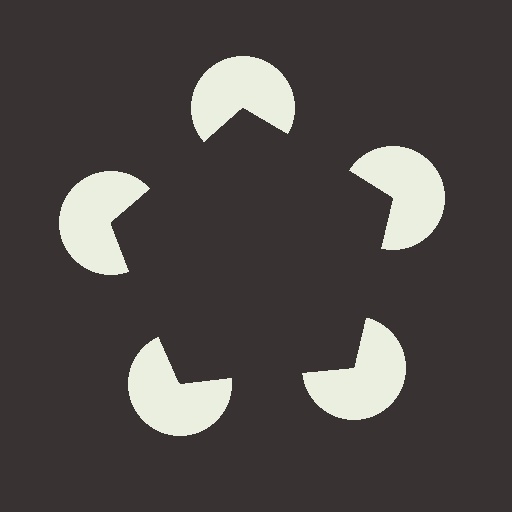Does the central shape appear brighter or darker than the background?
It typically appears slightly darker than the background, even though no actual brightness change is drawn.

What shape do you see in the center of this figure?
An illusory pentagon — its edges are inferred from the aligned wedge cuts in the pac-man discs, not physically drawn.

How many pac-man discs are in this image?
There are 5 — one at each vertex of the illusory pentagon.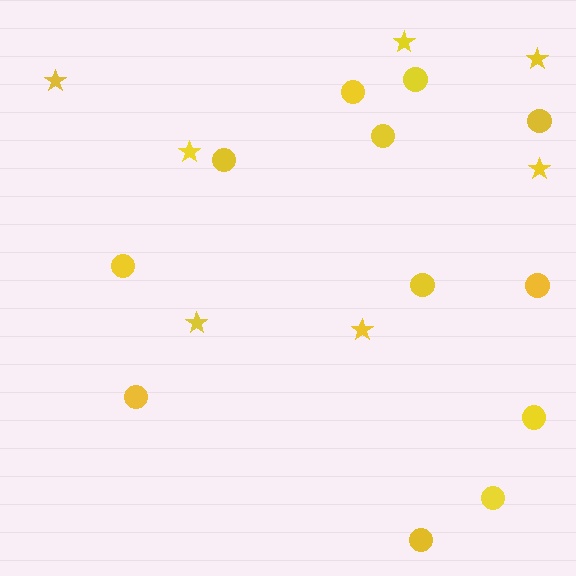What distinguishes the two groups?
There are 2 groups: one group of stars (7) and one group of circles (12).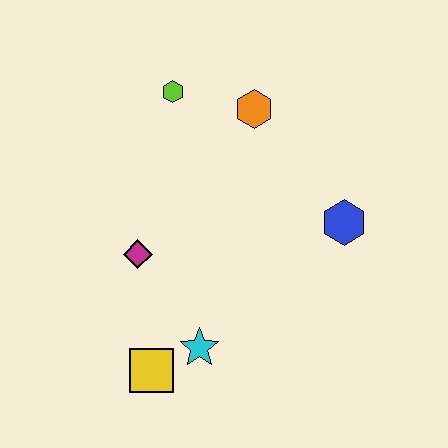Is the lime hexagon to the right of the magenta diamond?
Yes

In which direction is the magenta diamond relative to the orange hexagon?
The magenta diamond is below the orange hexagon.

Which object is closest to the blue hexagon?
The orange hexagon is closest to the blue hexagon.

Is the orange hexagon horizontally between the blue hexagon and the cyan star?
Yes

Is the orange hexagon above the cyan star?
Yes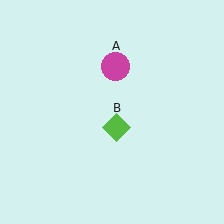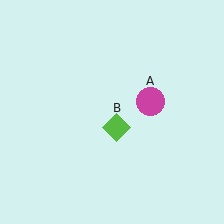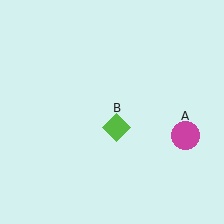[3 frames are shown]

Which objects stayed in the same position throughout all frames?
Lime diamond (object B) remained stationary.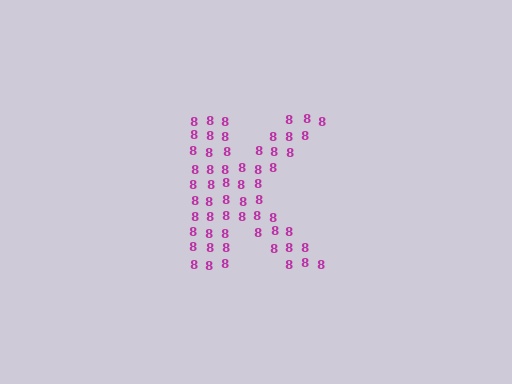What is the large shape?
The large shape is the letter K.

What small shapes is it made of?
It is made of small digit 8's.